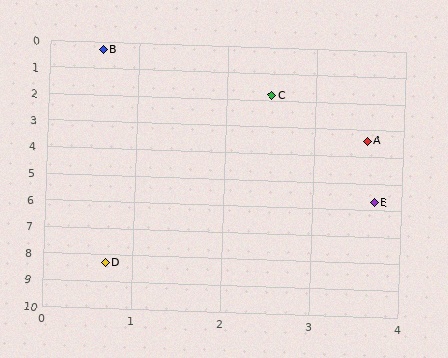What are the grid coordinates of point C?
Point C is at approximately (2.5, 1.8).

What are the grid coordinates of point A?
Point A is at approximately (3.6, 3.4).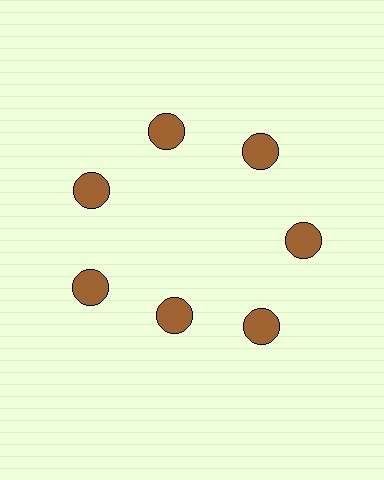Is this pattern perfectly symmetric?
No. The 7 brown circles are arranged in a ring, but one element near the 6 o'clock position is pulled inward toward the center, breaking the 7-fold rotational symmetry.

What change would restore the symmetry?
The symmetry would be restored by moving it outward, back onto the ring so that all 7 circles sit at equal angles and equal distance from the center.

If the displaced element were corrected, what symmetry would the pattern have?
It would have 7-fold rotational symmetry — the pattern would map onto itself every 51 degrees.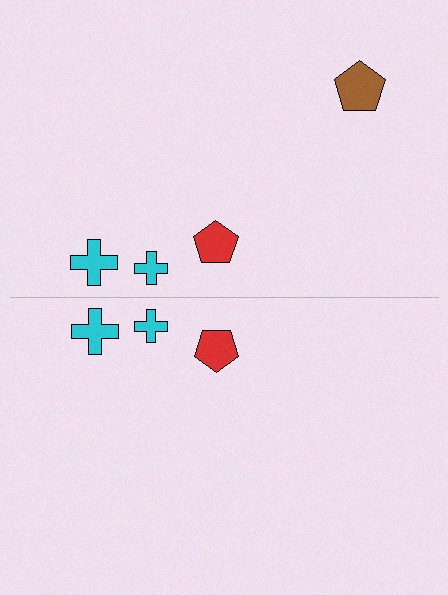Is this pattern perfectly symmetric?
No, the pattern is not perfectly symmetric. A brown pentagon is missing from the bottom side.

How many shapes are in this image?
There are 7 shapes in this image.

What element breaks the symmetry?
A brown pentagon is missing from the bottom side.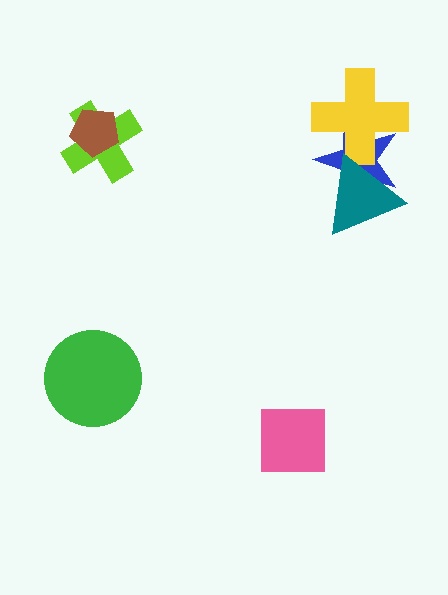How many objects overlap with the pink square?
0 objects overlap with the pink square.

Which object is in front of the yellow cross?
The teal triangle is in front of the yellow cross.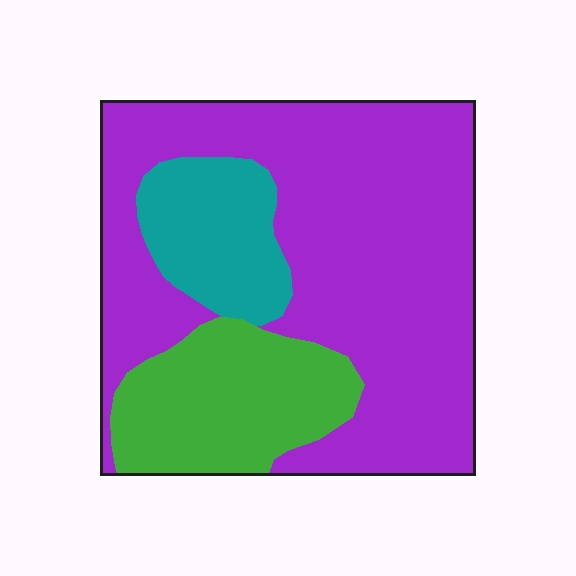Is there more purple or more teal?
Purple.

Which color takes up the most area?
Purple, at roughly 65%.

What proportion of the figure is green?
Green covers 21% of the figure.